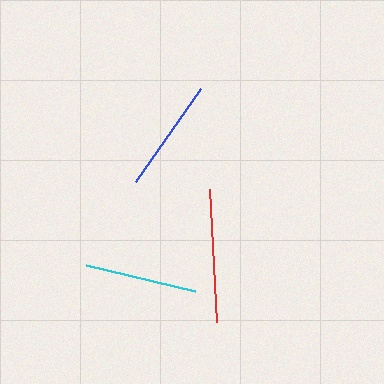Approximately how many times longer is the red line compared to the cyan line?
The red line is approximately 1.2 times the length of the cyan line.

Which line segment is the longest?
The red line is the longest at approximately 133 pixels.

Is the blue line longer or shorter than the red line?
The red line is longer than the blue line.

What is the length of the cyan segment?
The cyan segment is approximately 111 pixels long.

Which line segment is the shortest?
The cyan line is the shortest at approximately 111 pixels.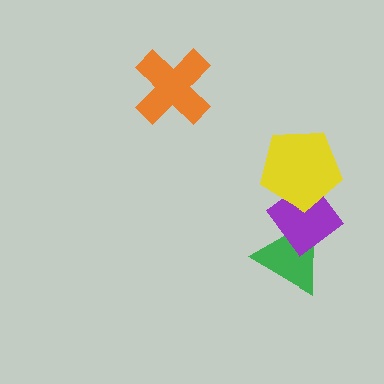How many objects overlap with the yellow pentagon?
1 object overlaps with the yellow pentagon.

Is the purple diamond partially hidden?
Yes, it is partially covered by another shape.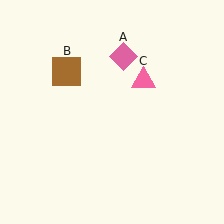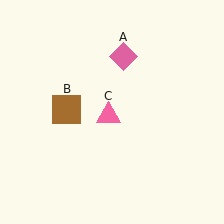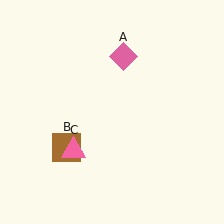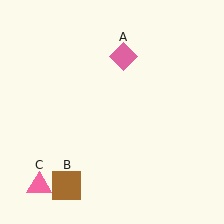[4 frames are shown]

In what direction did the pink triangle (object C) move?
The pink triangle (object C) moved down and to the left.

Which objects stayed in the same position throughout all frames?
Pink diamond (object A) remained stationary.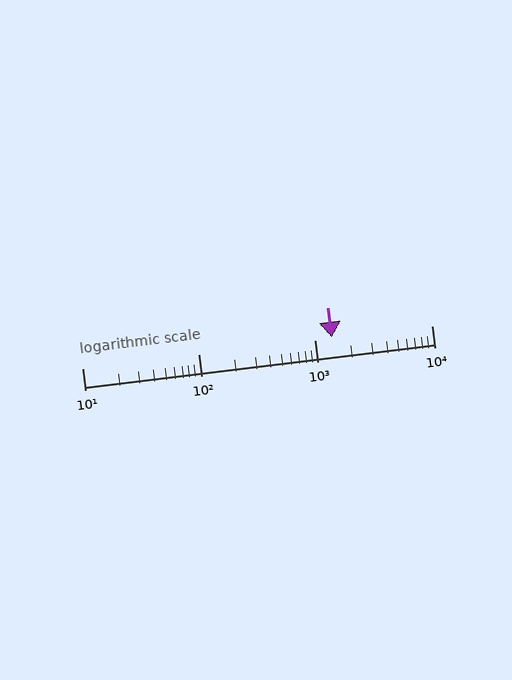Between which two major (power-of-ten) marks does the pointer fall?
The pointer is between 1000 and 10000.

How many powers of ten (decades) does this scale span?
The scale spans 3 decades, from 10 to 10000.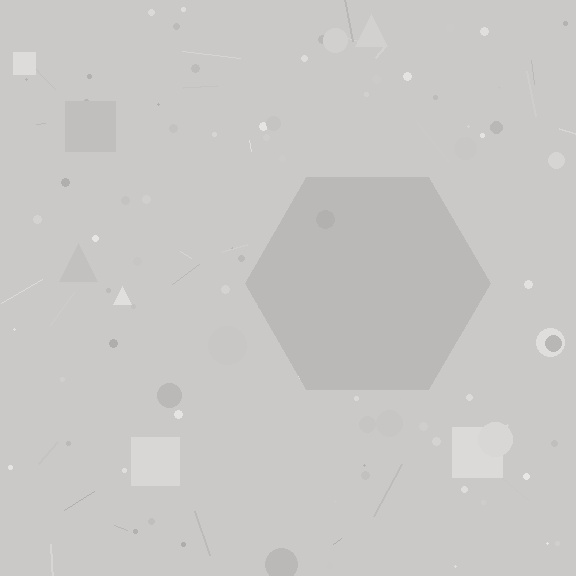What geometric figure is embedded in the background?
A hexagon is embedded in the background.